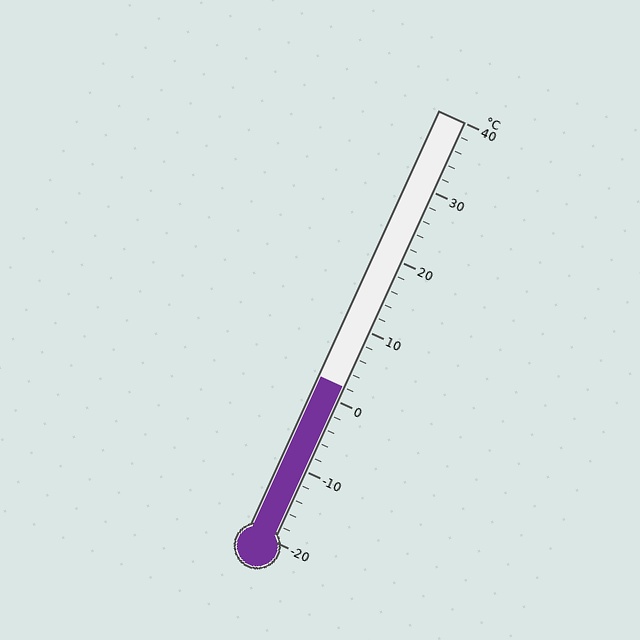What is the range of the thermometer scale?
The thermometer scale ranges from -20°C to 40°C.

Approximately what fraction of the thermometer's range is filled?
The thermometer is filled to approximately 35% of its range.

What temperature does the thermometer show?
The thermometer shows approximately 2°C.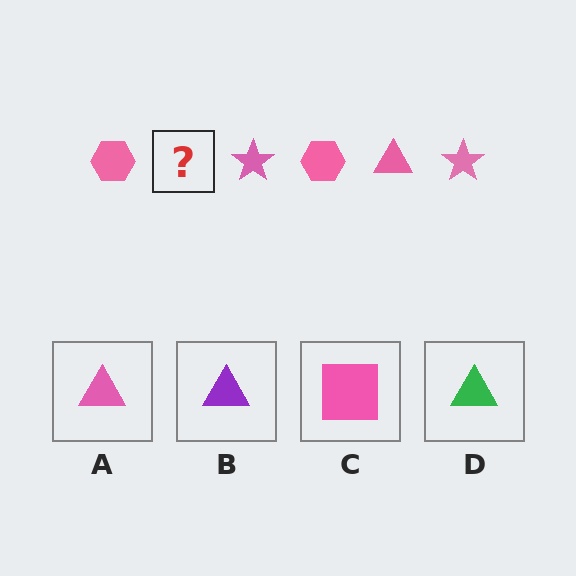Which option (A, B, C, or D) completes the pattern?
A.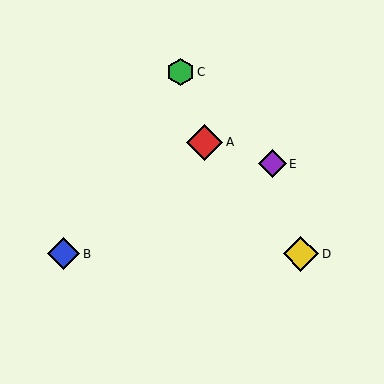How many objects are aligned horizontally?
2 objects (B, D) are aligned horizontally.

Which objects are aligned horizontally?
Objects B, D are aligned horizontally.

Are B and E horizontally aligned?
No, B is at y≈254 and E is at y≈164.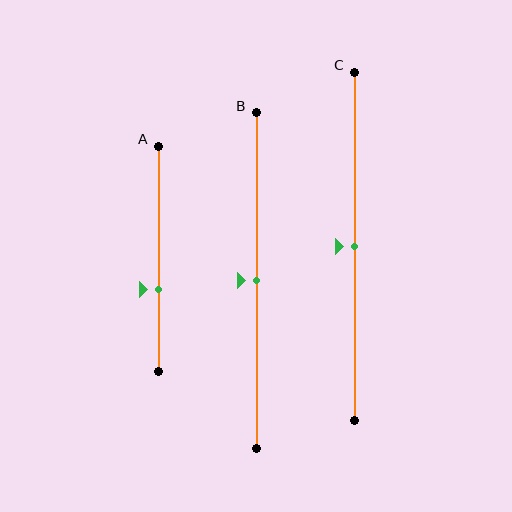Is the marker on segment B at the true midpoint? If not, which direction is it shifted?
Yes, the marker on segment B is at the true midpoint.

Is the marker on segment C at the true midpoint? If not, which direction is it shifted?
Yes, the marker on segment C is at the true midpoint.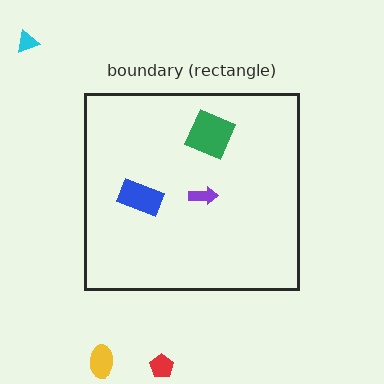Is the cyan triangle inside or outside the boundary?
Outside.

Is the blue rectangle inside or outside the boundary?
Inside.